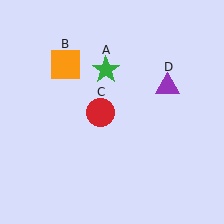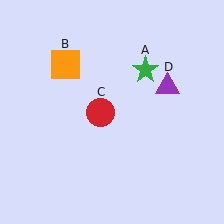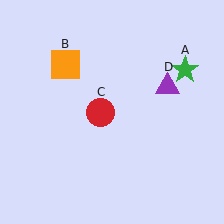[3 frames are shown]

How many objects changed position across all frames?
1 object changed position: green star (object A).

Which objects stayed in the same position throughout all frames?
Orange square (object B) and red circle (object C) and purple triangle (object D) remained stationary.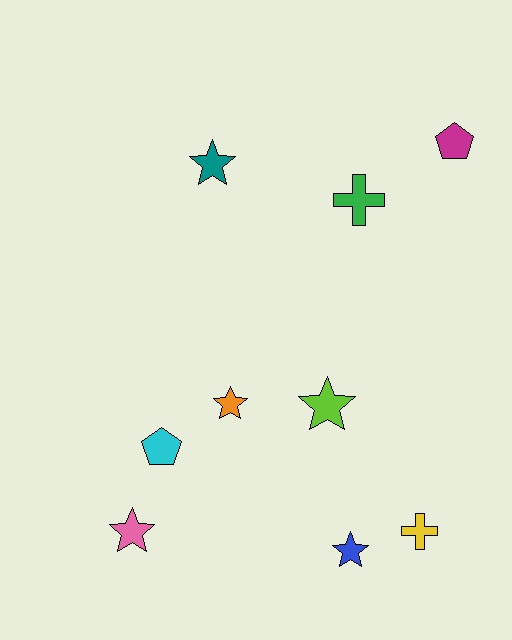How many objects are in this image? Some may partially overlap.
There are 9 objects.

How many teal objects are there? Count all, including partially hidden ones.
There is 1 teal object.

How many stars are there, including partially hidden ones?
There are 5 stars.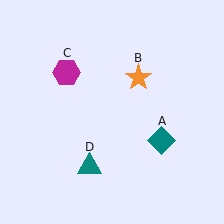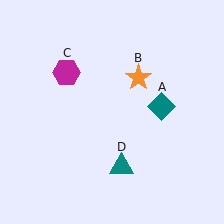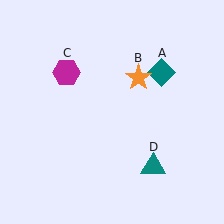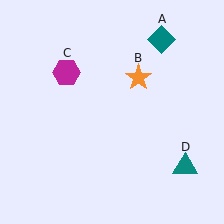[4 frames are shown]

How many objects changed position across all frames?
2 objects changed position: teal diamond (object A), teal triangle (object D).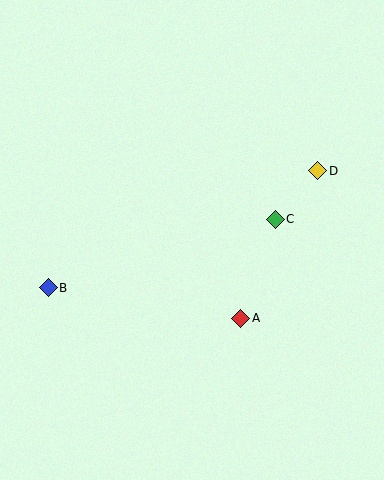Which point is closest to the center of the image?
Point C at (275, 219) is closest to the center.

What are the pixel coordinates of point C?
Point C is at (275, 219).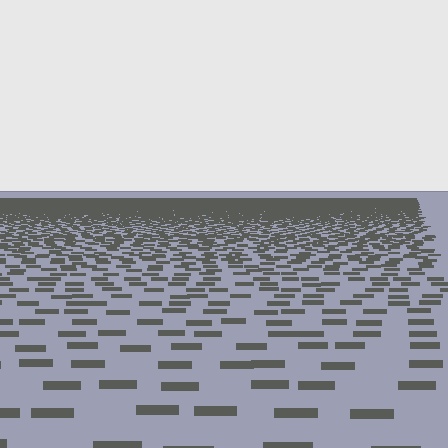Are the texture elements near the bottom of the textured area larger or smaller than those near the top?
Larger. Near the bottom, elements are closer to the viewer and appear at a bigger on-screen size.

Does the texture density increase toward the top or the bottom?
Density increases toward the top.